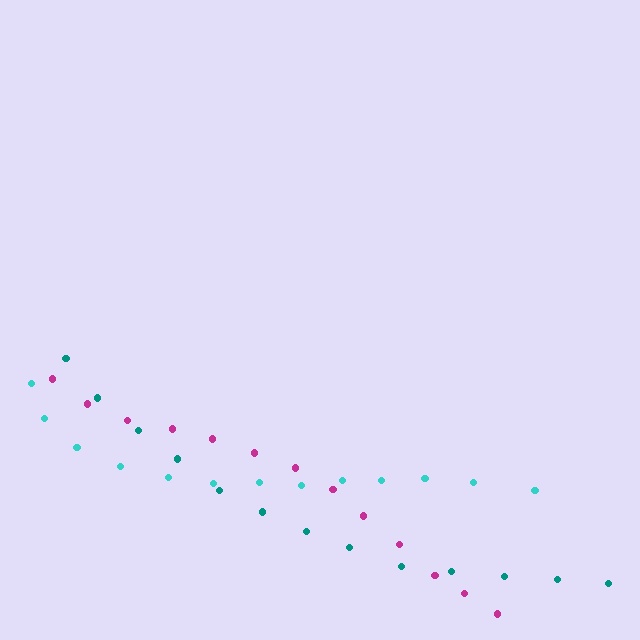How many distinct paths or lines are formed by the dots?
There are 3 distinct paths.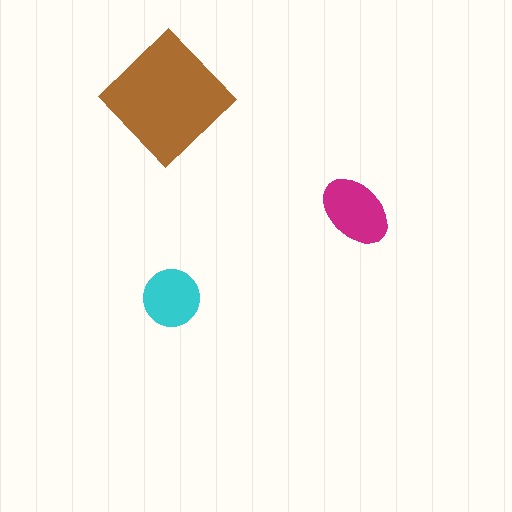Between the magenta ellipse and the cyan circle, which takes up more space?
The magenta ellipse.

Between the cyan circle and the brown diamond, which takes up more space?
The brown diamond.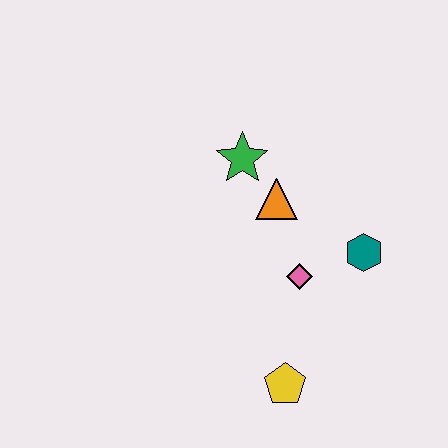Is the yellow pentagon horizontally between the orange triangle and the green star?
No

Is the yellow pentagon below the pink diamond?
Yes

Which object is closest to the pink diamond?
The teal hexagon is closest to the pink diamond.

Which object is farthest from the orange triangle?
The yellow pentagon is farthest from the orange triangle.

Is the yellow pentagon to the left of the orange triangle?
No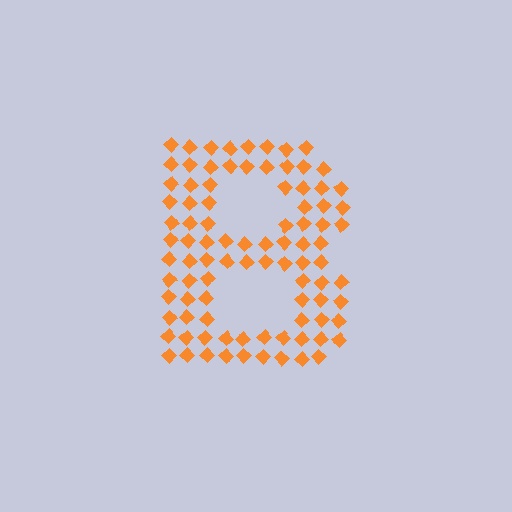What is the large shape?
The large shape is the letter B.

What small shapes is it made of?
It is made of small diamonds.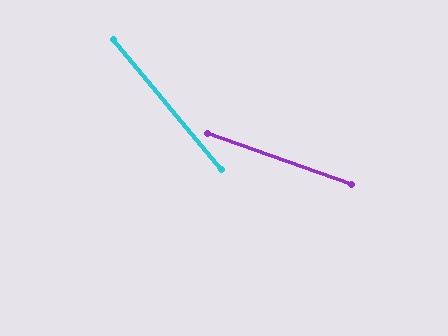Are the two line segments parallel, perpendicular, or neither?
Neither parallel nor perpendicular — they differ by about 31°.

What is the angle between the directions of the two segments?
Approximately 31 degrees.